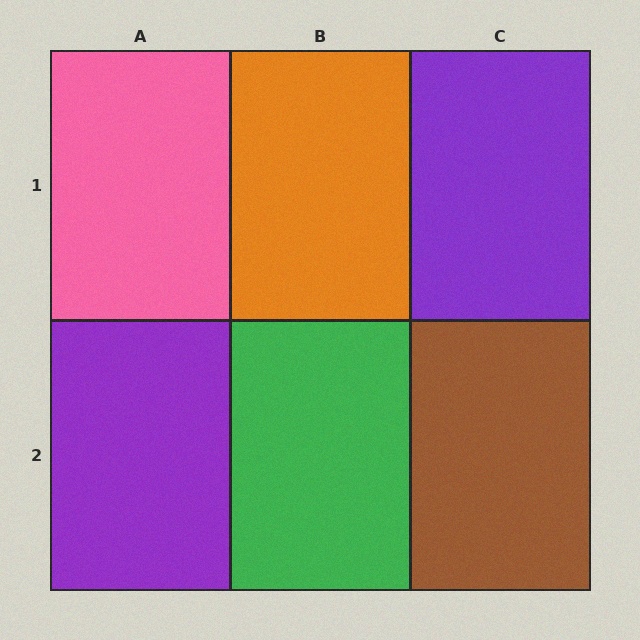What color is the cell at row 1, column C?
Purple.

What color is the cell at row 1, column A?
Pink.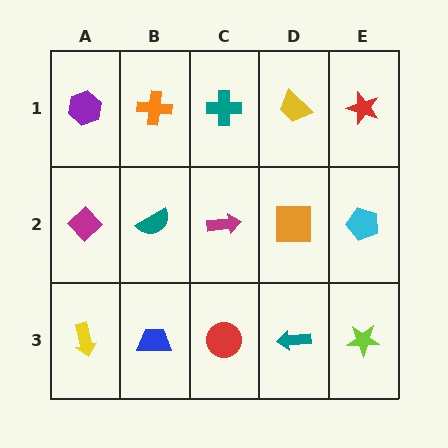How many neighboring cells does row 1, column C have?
3.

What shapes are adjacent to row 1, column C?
A magenta arrow (row 2, column C), an orange cross (row 1, column B), a yellow trapezoid (row 1, column D).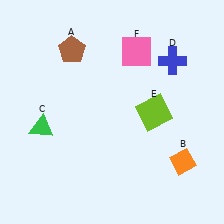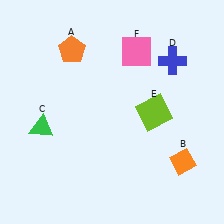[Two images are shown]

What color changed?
The pentagon (A) changed from brown in Image 1 to orange in Image 2.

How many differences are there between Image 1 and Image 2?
There is 1 difference between the two images.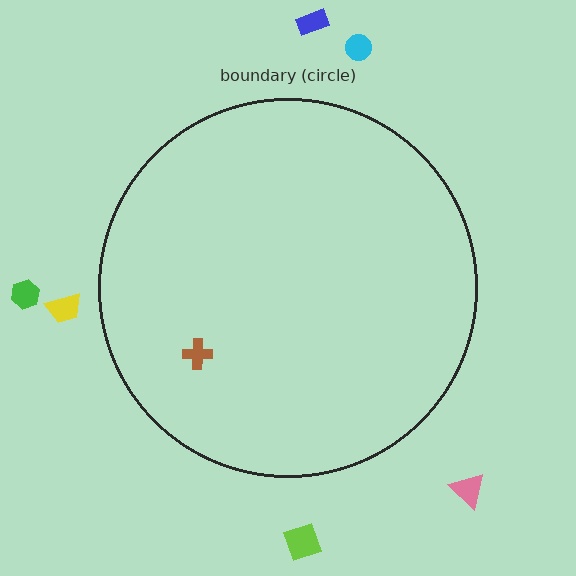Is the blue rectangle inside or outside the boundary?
Outside.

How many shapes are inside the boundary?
1 inside, 6 outside.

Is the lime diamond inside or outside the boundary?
Outside.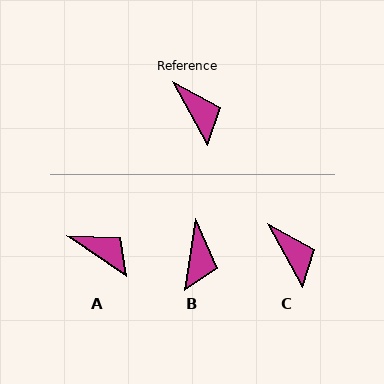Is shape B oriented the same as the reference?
No, it is off by about 38 degrees.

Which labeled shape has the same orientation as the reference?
C.